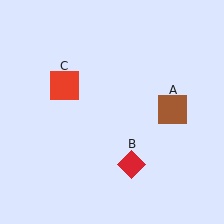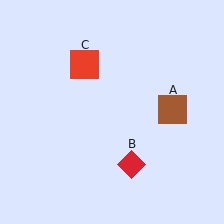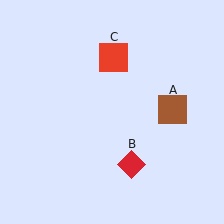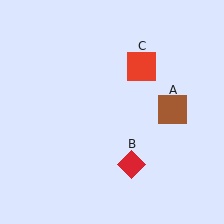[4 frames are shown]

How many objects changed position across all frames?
1 object changed position: red square (object C).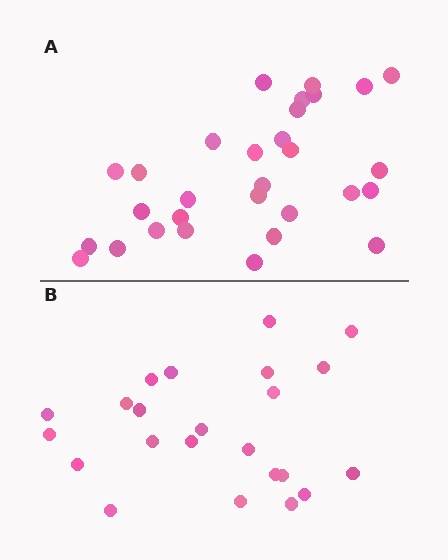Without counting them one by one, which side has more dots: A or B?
Region A (the top region) has more dots.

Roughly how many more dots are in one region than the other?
Region A has roughly 8 or so more dots than region B.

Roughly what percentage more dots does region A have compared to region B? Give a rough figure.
About 30% more.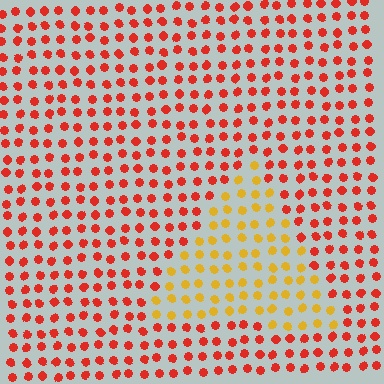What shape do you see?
I see a triangle.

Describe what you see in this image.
The image is filled with small red elements in a uniform arrangement. A triangle-shaped region is visible where the elements are tinted to a slightly different hue, forming a subtle color boundary.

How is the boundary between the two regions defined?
The boundary is defined purely by a slight shift in hue (about 42 degrees). Spacing, size, and orientation are identical on both sides.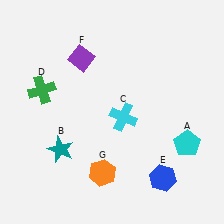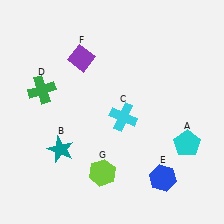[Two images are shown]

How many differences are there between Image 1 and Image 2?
There is 1 difference between the two images.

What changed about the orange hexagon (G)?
In Image 1, G is orange. In Image 2, it changed to lime.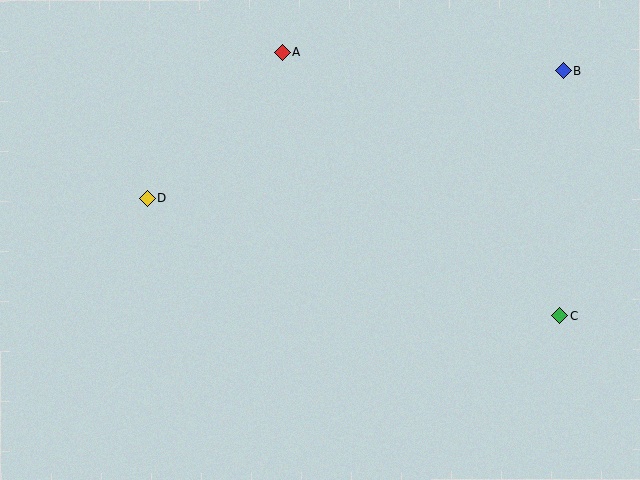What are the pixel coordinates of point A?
Point A is at (282, 52).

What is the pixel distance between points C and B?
The distance between C and B is 245 pixels.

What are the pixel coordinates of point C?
Point C is at (560, 316).